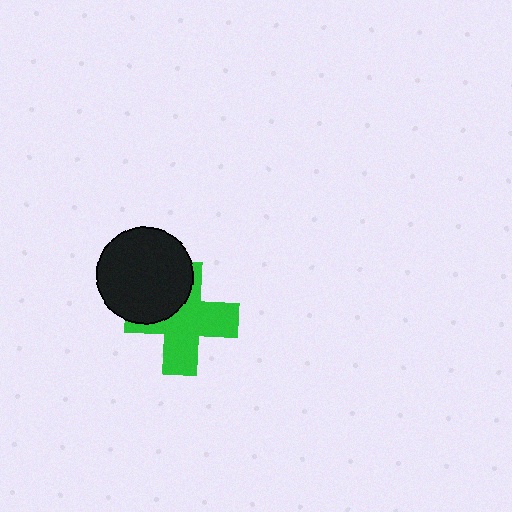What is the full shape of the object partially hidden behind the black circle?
The partially hidden object is a green cross.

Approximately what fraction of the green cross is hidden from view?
Roughly 33% of the green cross is hidden behind the black circle.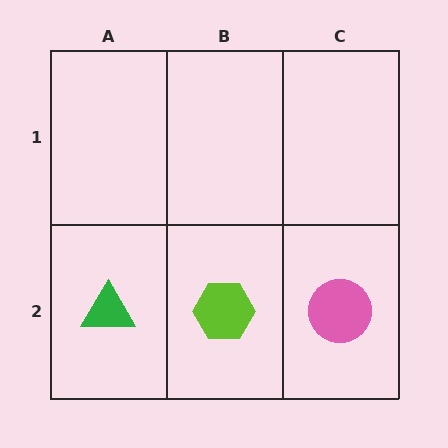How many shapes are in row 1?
0 shapes.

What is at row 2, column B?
A lime hexagon.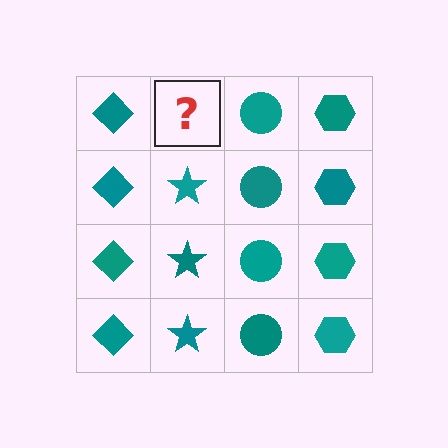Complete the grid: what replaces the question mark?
The question mark should be replaced with a teal star.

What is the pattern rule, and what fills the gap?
The rule is that each column has a consistent shape. The gap should be filled with a teal star.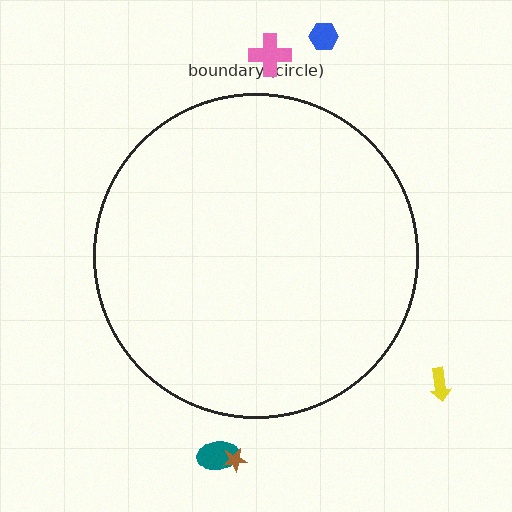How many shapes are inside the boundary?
0 inside, 5 outside.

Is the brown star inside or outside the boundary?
Outside.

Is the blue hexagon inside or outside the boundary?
Outside.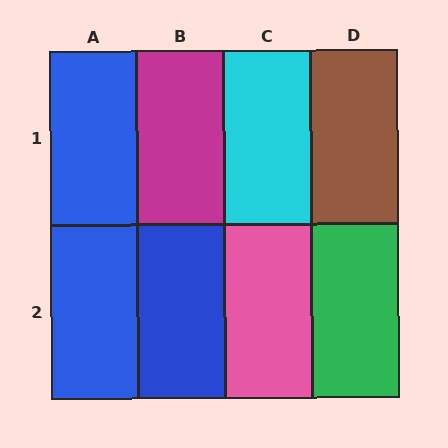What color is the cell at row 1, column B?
Magenta.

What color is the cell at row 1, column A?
Blue.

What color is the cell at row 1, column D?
Brown.